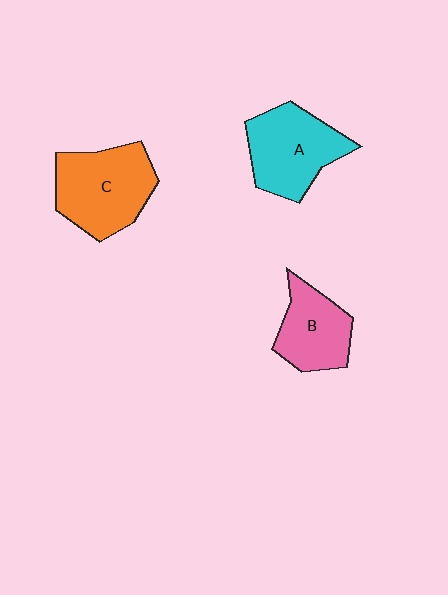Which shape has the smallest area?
Shape B (pink).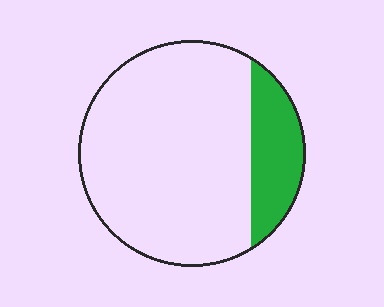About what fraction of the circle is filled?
About one fifth (1/5).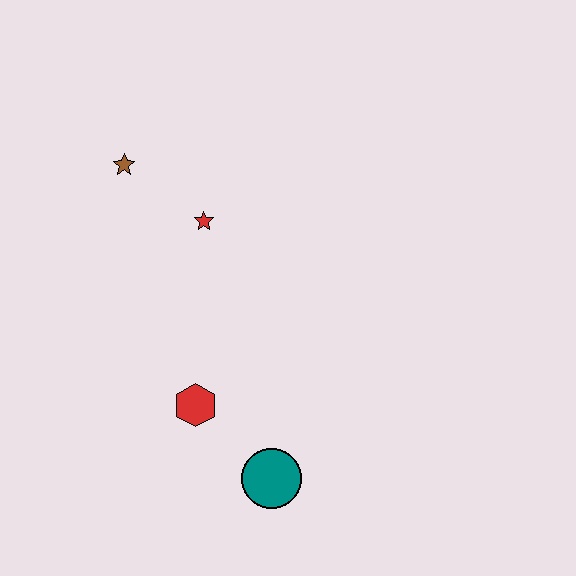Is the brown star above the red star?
Yes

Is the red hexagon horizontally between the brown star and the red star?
Yes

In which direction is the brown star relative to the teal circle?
The brown star is above the teal circle.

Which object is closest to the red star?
The brown star is closest to the red star.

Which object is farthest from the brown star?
The teal circle is farthest from the brown star.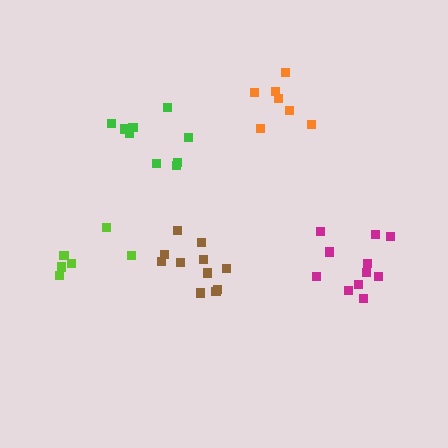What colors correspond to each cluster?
The clusters are colored: orange, green, magenta, lime, brown.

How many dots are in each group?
Group 1: 7 dots, Group 2: 9 dots, Group 3: 11 dots, Group 4: 6 dots, Group 5: 11 dots (44 total).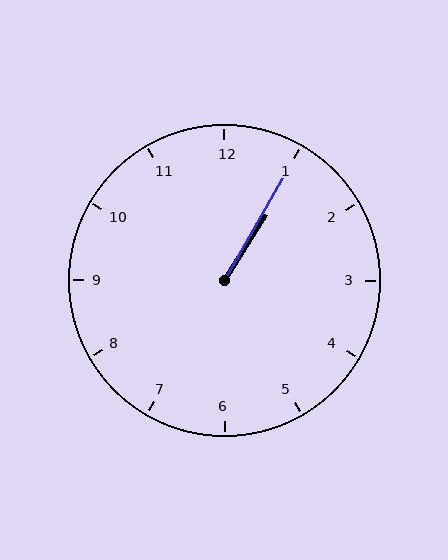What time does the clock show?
1:05.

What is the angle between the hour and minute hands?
Approximately 2 degrees.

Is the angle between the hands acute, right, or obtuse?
It is acute.